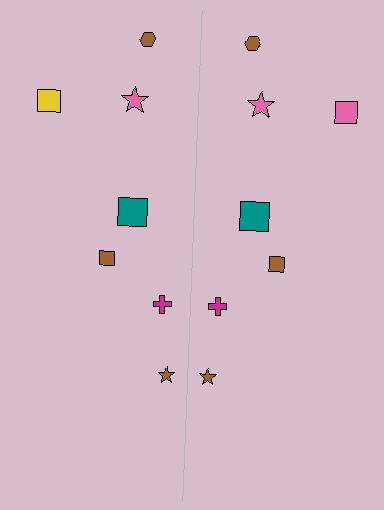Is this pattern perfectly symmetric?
No, the pattern is not perfectly symmetric. The pink square on the right side breaks the symmetry — its mirror counterpart is yellow.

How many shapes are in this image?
There are 14 shapes in this image.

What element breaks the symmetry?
The pink square on the right side breaks the symmetry — its mirror counterpart is yellow.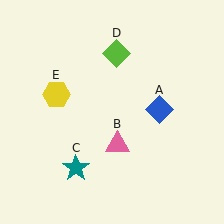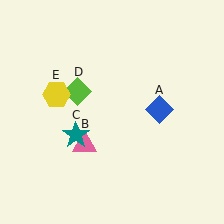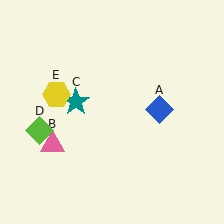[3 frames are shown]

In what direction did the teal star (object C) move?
The teal star (object C) moved up.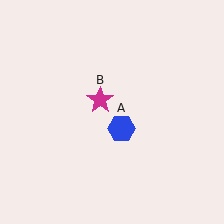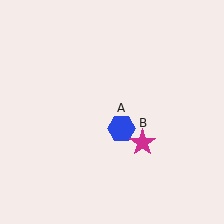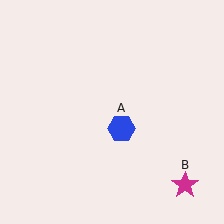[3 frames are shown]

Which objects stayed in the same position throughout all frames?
Blue hexagon (object A) remained stationary.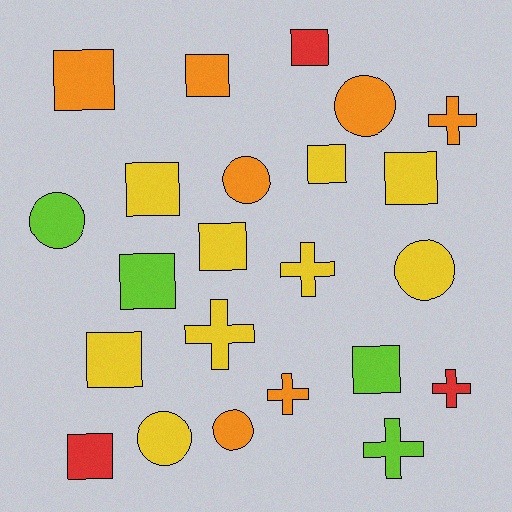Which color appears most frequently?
Yellow, with 9 objects.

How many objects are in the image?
There are 23 objects.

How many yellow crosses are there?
There are 2 yellow crosses.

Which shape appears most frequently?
Square, with 11 objects.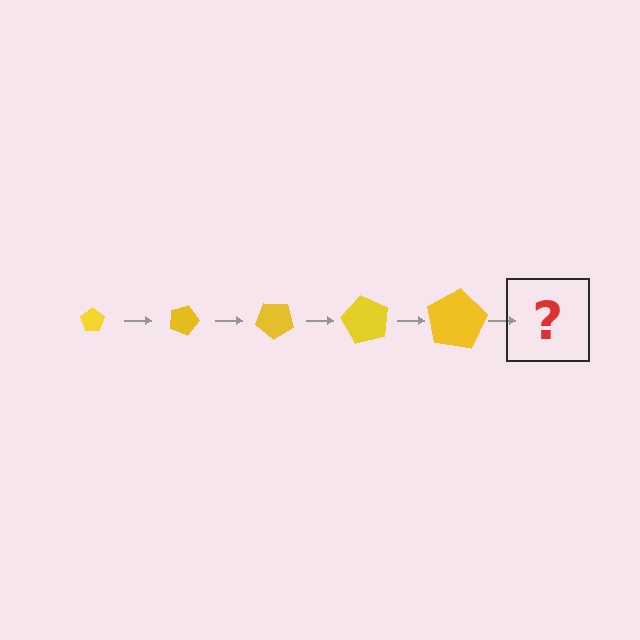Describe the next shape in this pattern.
It should be a pentagon, larger than the previous one and rotated 100 degrees from the start.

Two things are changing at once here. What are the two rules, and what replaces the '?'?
The two rules are that the pentagon grows larger each step and it rotates 20 degrees each step. The '?' should be a pentagon, larger than the previous one and rotated 100 degrees from the start.